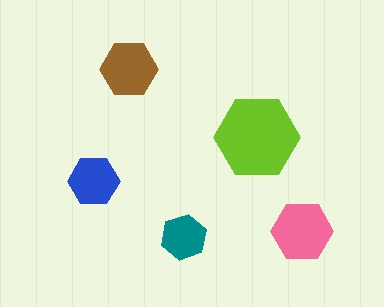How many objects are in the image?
There are 5 objects in the image.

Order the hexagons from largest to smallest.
the lime one, the pink one, the brown one, the blue one, the teal one.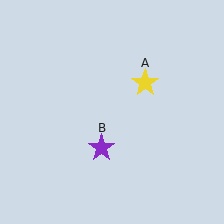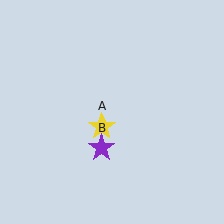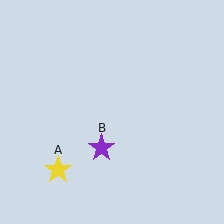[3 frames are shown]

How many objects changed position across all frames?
1 object changed position: yellow star (object A).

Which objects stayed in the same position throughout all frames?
Purple star (object B) remained stationary.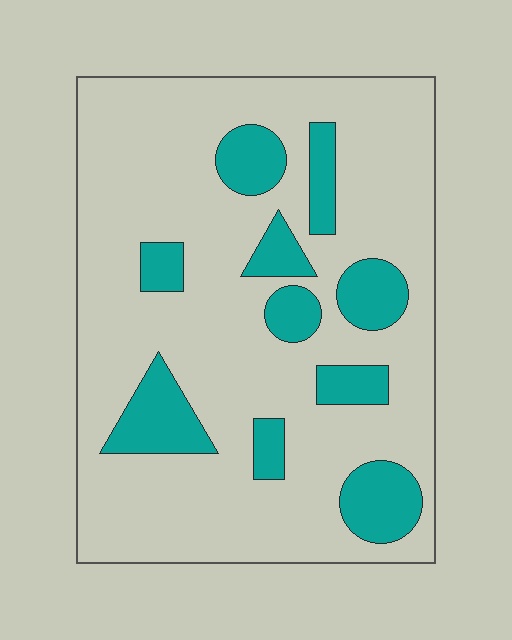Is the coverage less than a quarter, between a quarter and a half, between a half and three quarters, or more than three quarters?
Less than a quarter.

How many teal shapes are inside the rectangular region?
10.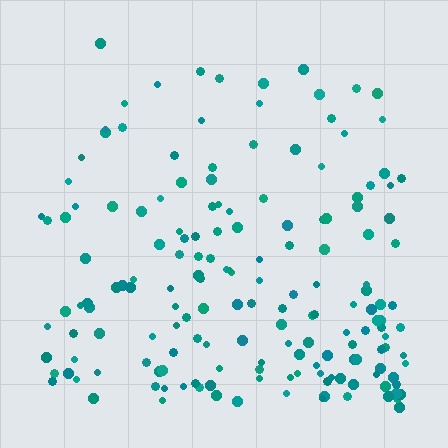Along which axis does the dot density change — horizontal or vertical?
Vertical.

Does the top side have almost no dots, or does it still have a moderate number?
Still a moderate number, just noticeably fewer than the bottom.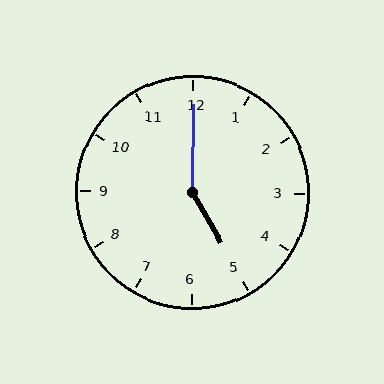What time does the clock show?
5:00.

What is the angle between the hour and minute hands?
Approximately 150 degrees.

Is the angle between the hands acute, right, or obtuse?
It is obtuse.